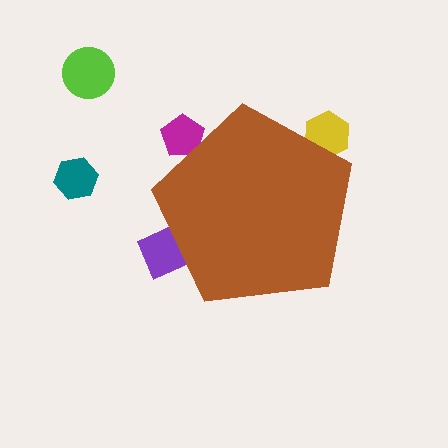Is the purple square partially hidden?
Yes, the purple square is partially hidden behind the brown pentagon.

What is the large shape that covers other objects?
A brown pentagon.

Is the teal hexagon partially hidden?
No, the teal hexagon is fully visible.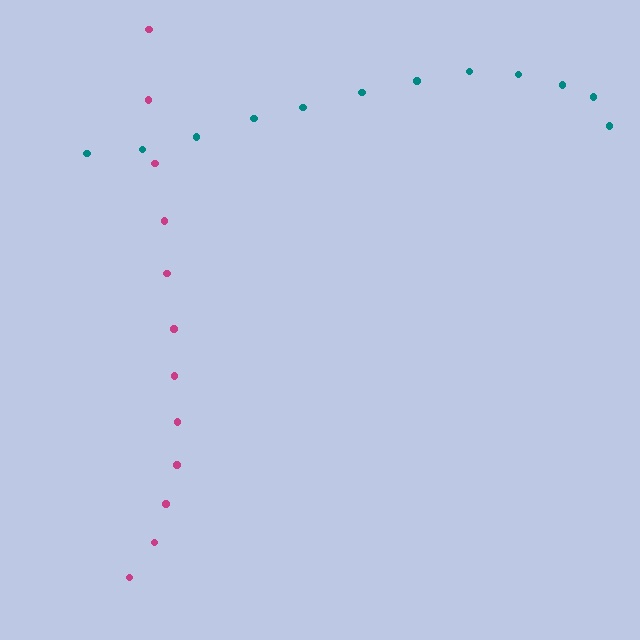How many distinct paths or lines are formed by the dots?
There are 2 distinct paths.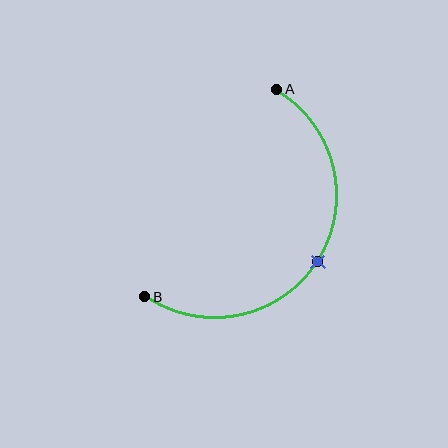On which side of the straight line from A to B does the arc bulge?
The arc bulges to the right of the straight line connecting A and B.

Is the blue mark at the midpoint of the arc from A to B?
Yes. The blue mark lies on the arc at equal arc-length from both A and B — it is the arc midpoint.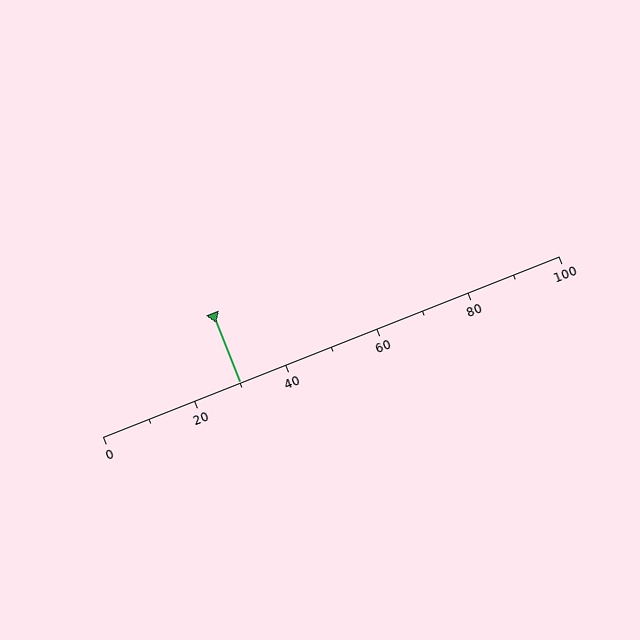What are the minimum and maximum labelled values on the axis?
The axis runs from 0 to 100.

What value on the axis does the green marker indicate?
The marker indicates approximately 30.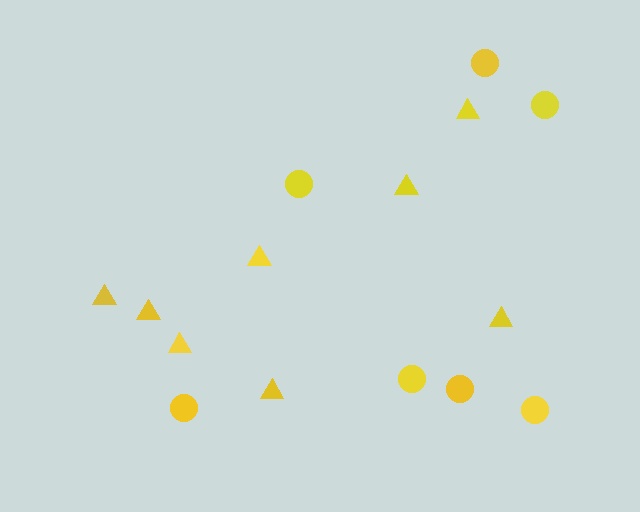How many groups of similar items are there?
There are 2 groups: one group of circles (7) and one group of triangles (8).